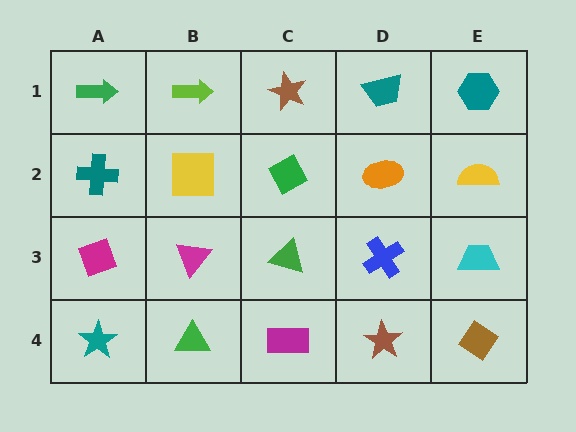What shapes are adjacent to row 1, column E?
A yellow semicircle (row 2, column E), a teal trapezoid (row 1, column D).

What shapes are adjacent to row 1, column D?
An orange ellipse (row 2, column D), a brown star (row 1, column C), a teal hexagon (row 1, column E).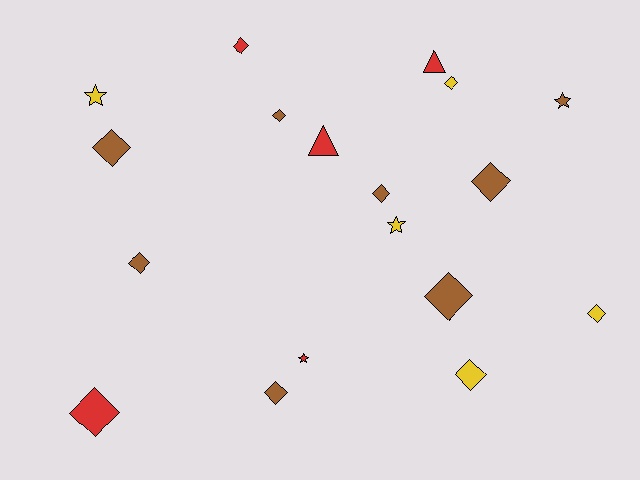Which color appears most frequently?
Brown, with 8 objects.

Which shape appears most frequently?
Diamond, with 12 objects.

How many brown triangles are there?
There are no brown triangles.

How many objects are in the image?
There are 18 objects.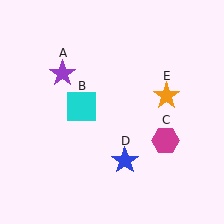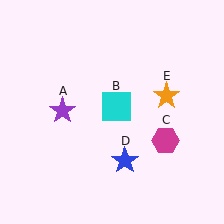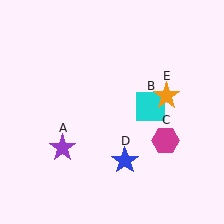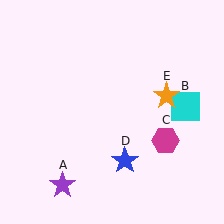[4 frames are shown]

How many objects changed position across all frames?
2 objects changed position: purple star (object A), cyan square (object B).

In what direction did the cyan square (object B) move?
The cyan square (object B) moved right.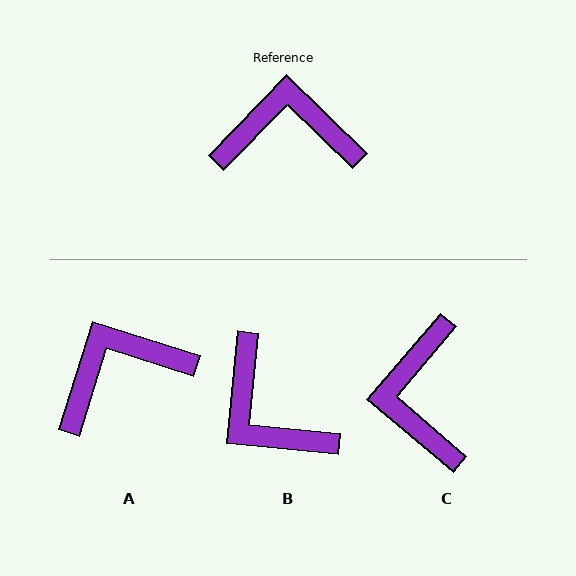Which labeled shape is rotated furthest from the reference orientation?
B, about 129 degrees away.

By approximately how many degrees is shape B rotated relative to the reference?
Approximately 129 degrees counter-clockwise.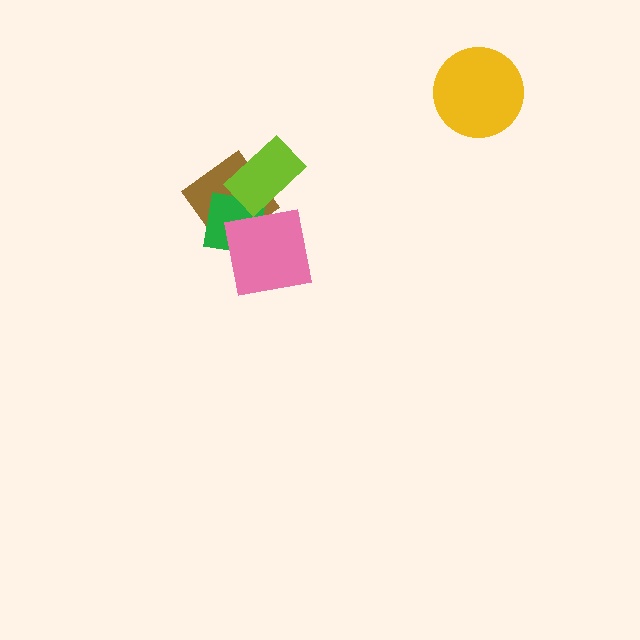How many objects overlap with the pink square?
2 objects overlap with the pink square.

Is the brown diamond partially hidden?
Yes, it is partially covered by another shape.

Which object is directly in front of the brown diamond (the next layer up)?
The green square is directly in front of the brown diamond.